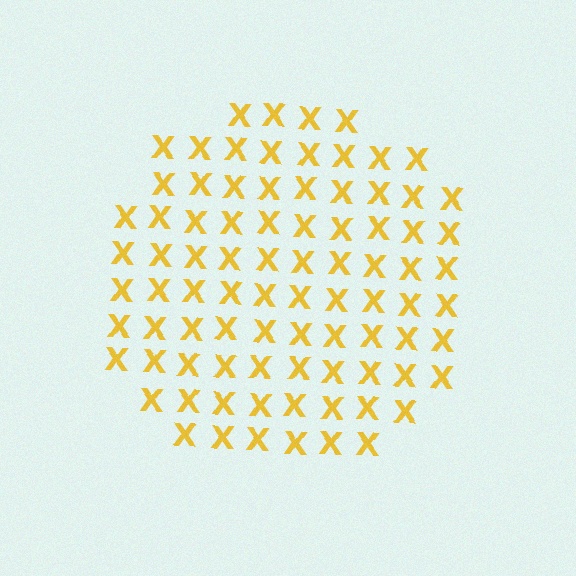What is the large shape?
The large shape is a circle.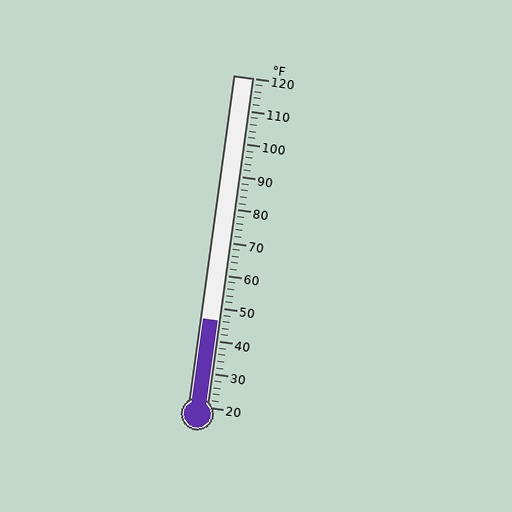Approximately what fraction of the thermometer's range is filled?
The thermometer is filled to approximately 25% of its range.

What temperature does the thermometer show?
The thermometer shows approximately 46°F.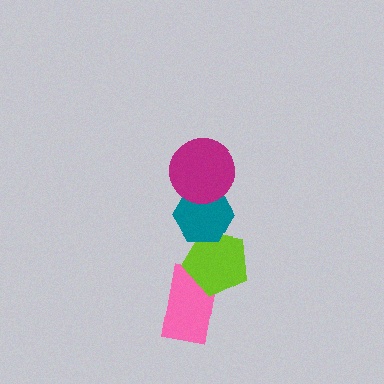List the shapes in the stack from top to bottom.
From top to bottom: the magenta circle, the teal hexagon, the lime pentagon, the pink rectangle.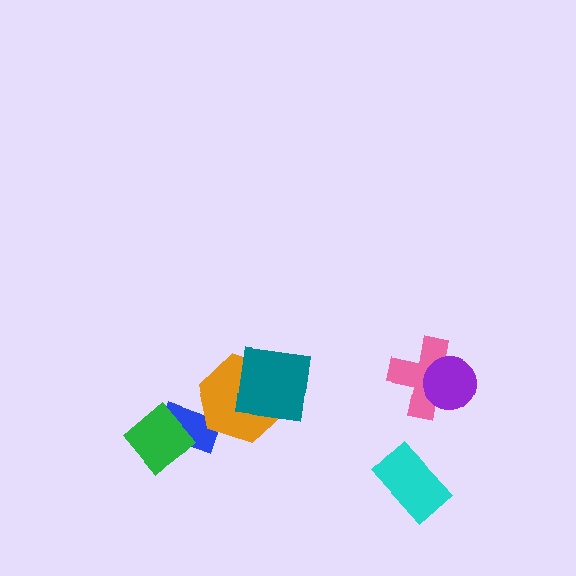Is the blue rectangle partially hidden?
Yes, it is partially covered by another shape.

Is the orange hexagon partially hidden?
Yes, it is partially covered by another shape.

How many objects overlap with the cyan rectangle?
0 objects overlap with the cyan rectangle.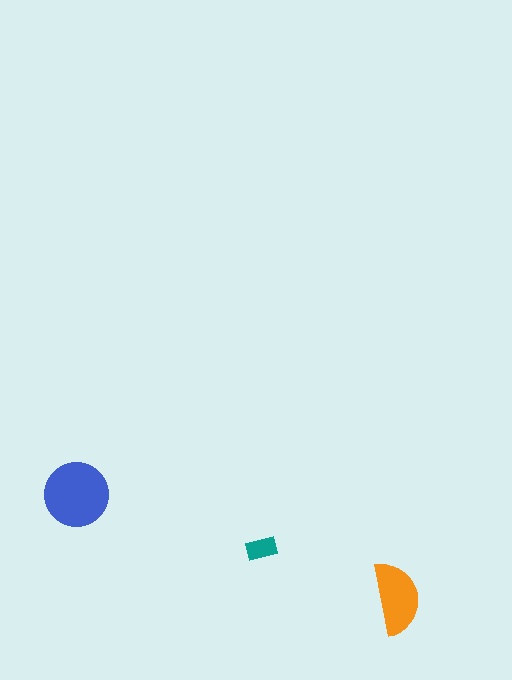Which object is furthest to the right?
The orange semicircle is rightmost.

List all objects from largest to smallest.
The blue circle, the orange semicircle, the teal rectangle.